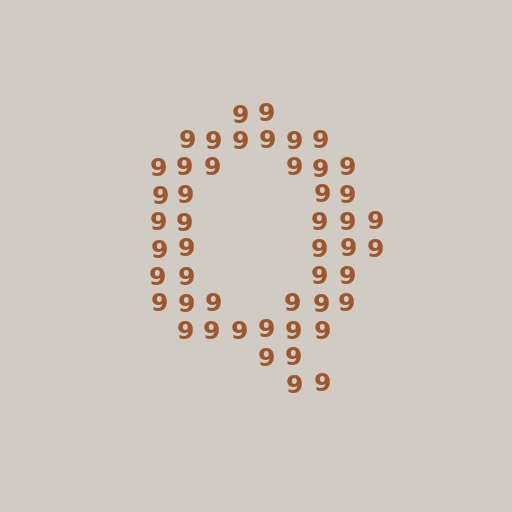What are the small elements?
The small elements are digit 9's.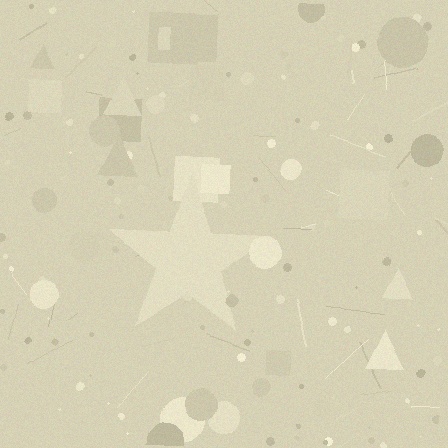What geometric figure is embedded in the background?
A star is embedded in the background.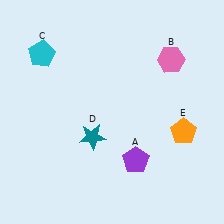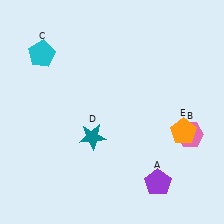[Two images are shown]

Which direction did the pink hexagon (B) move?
The pink hexagon (B) moved down.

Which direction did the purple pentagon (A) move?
The purple pentagon (A) moved down.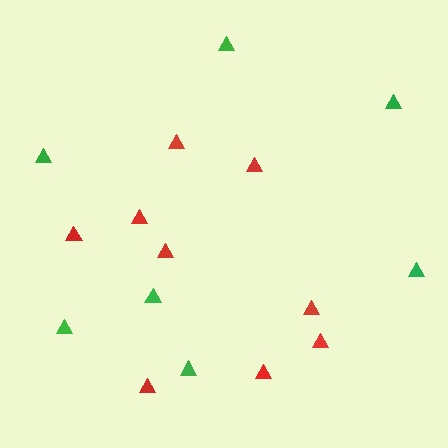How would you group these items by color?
There are 2 groups: one group of green triangles (7) and one group of red triangles (9).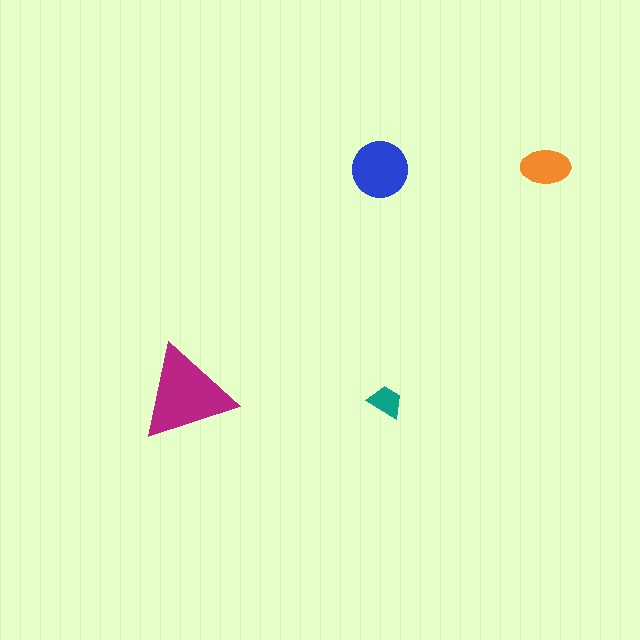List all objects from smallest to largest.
The teal trapezoid, the orange ellipse, the blue circle, the magenta triangle.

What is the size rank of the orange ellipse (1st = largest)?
3rd.